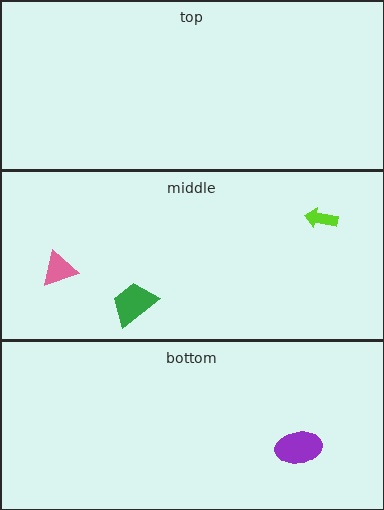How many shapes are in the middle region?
3.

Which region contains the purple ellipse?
The bottom region.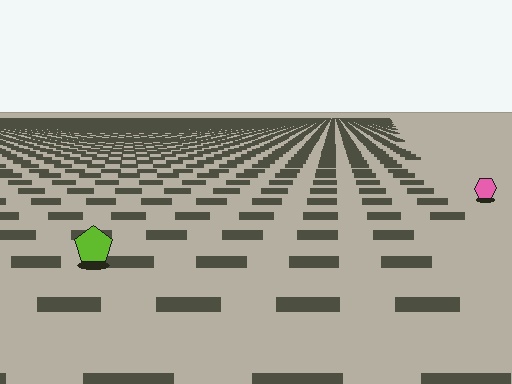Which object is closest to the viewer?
The lime pentagon is closest. The texture marks near it are larger and more spread out.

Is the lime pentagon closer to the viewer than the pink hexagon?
Yes. The lime pentagon is closer — you can tell from the texture gradient: the ground texture is coarser near it.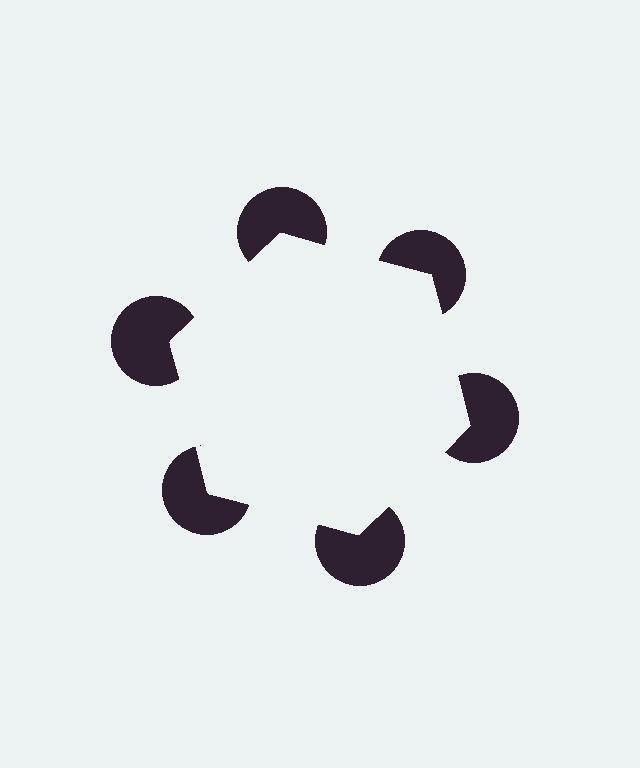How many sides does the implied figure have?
6 sides.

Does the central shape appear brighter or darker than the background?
It typically appears slightly brighter than the background, even though no actual brightness change is drawn.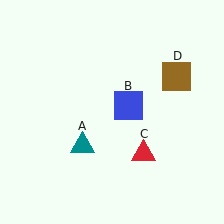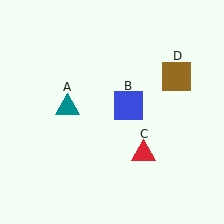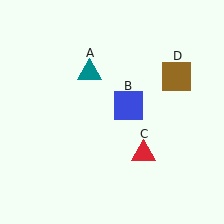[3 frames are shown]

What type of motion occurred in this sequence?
The teal triangle (object A) rotated clockwise around the center of the scene.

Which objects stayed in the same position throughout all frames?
Blue square (object B) and red triangle (object C) and brown square (object D) remained stationary.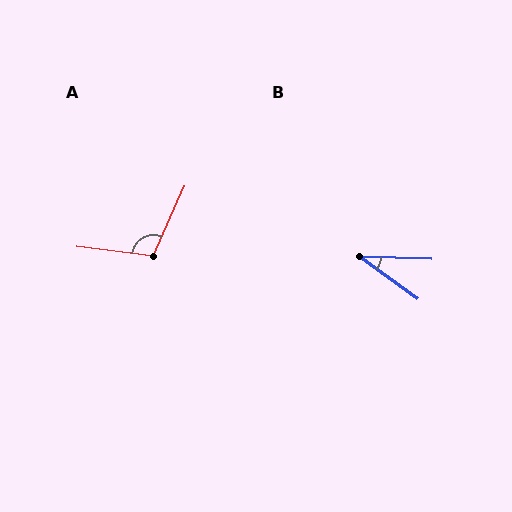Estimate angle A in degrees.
Approximately 107 degrees.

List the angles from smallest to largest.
B (34°), A (107°).